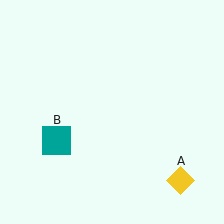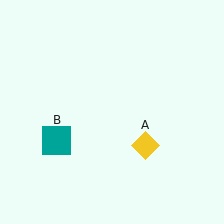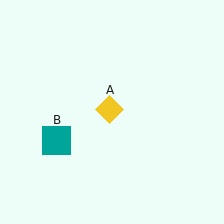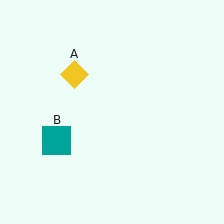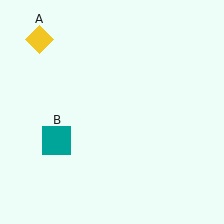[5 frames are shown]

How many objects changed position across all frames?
1 object changed position: yellow diamond (object A).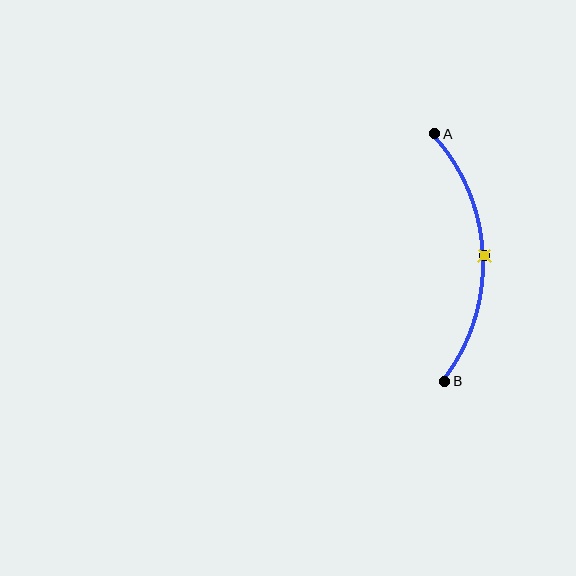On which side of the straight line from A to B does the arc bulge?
The arc bulges to the right of the straight line connecting A and B.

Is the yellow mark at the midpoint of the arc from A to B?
Yes. The yellow mark lies on the arc at equal arc-length from both A and B — it is the arc midpoint.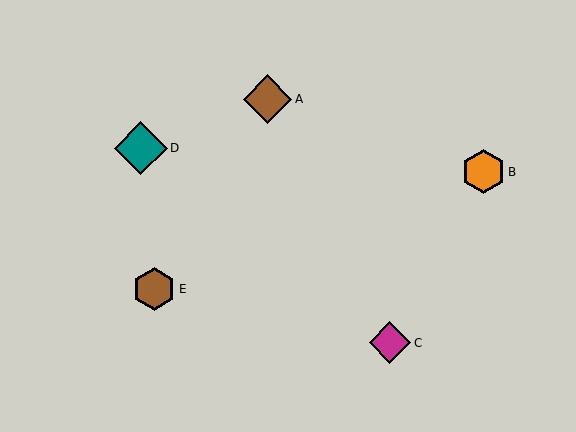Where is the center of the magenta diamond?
The center of the magenta diamond is at (390, 343).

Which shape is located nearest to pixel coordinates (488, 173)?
The orange hexagon (labeled B) at (483, 172) is nearest to that location.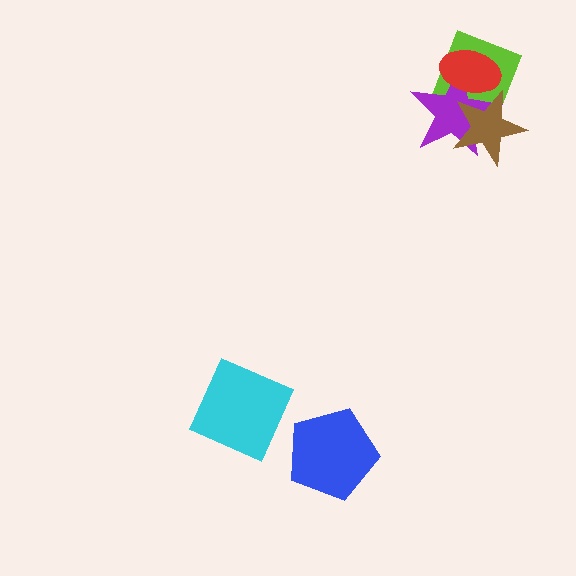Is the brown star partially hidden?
No, no other shape covers it.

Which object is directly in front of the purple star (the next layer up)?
The red ellipse is directly in front of the purple star.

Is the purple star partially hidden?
Yes, it is partially covered by another shape.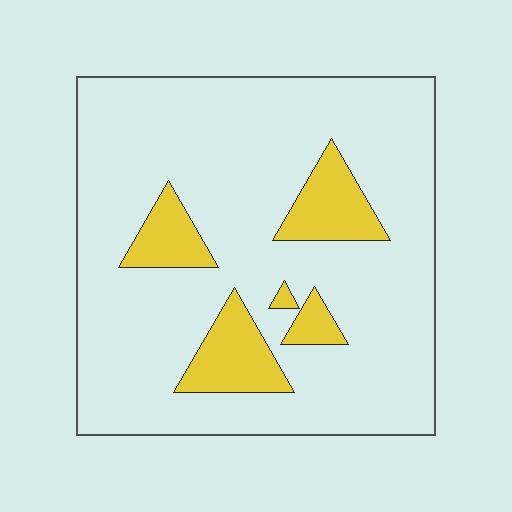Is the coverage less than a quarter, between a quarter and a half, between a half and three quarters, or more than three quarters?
Less than a quarter.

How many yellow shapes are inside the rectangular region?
5.